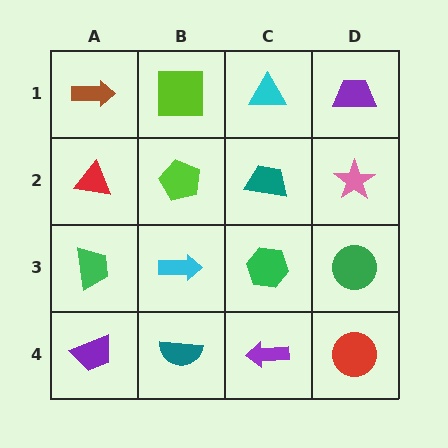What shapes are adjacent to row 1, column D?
A pink star (row 2, column D), a cyan triangle (row 1, column C).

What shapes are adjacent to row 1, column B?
A lime pentagon (row 2, column B), a brown arrow (row 1, column A), a cyan triangle (row 1, column C).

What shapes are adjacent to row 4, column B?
A cyan arrow (row 3, column B), a purple trapezoid (row 4, column A), a purple arrow (row 4, column C).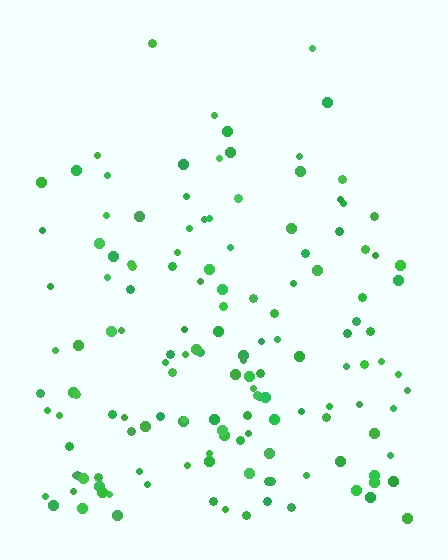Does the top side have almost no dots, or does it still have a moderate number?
Still a moderate number, just noticeably fewer than the bottom.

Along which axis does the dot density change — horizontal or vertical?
Vertical.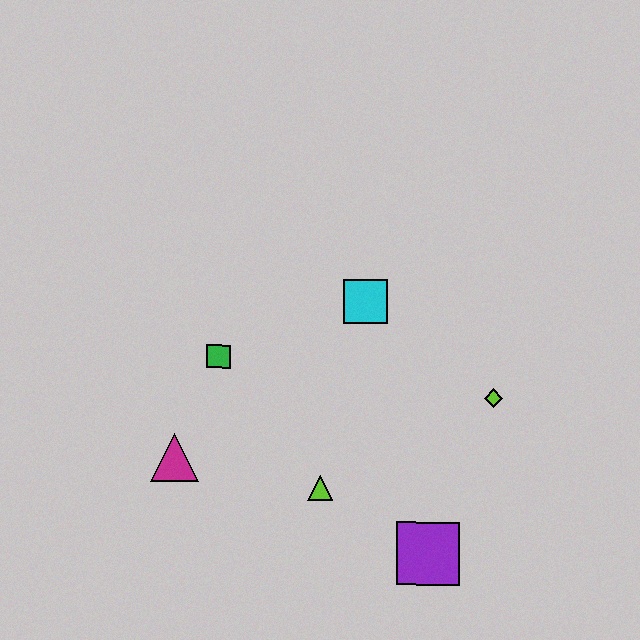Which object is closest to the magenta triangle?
The green square is closest to the magenta triangle.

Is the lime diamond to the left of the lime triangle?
No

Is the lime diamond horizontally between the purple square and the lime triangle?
No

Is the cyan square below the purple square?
No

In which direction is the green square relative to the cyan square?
The green square is to the left of the cyan square.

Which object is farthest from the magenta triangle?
The lime diamond is farthest from the magenta triangle.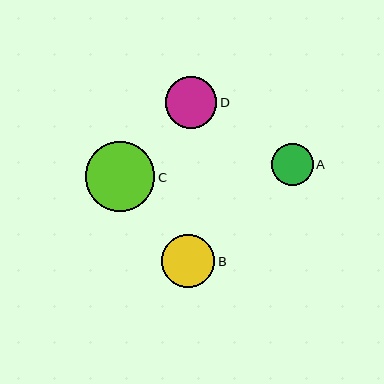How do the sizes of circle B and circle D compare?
Circle B and circle D are approximately the same size.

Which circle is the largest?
Circle C is the largest with a size of approximately 69 pixels.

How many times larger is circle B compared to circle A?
Circle B is approximately 1.3 times the size of circle A.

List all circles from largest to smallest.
From largest to smallest: C, B, D, A.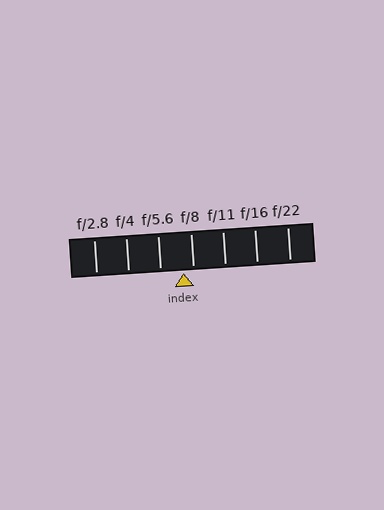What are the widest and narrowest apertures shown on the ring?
The widest aperture shown is f/2.8 and the narrowest is f/22.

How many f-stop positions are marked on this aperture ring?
There are 7 f-stop positions marked.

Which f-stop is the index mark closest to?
The index mark is closest to f/8.